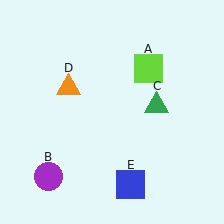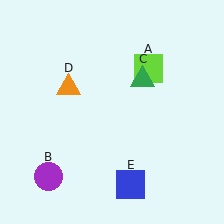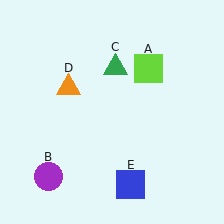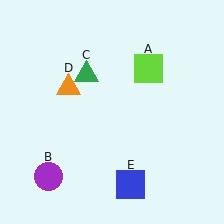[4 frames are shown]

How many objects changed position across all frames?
1 object changed position: green triangle (object C).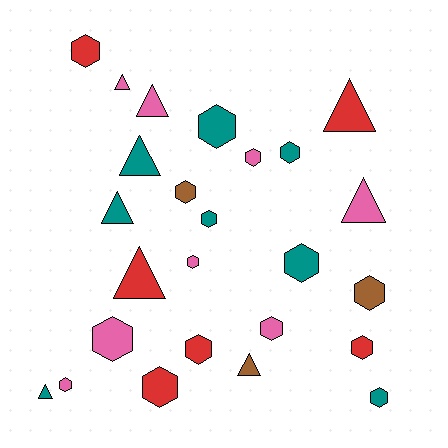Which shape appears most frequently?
Hexagon, with 16 objects.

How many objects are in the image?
There are 25 objects.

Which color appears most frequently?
Pink, with 8 objects.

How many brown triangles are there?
There is 1 brown triangle.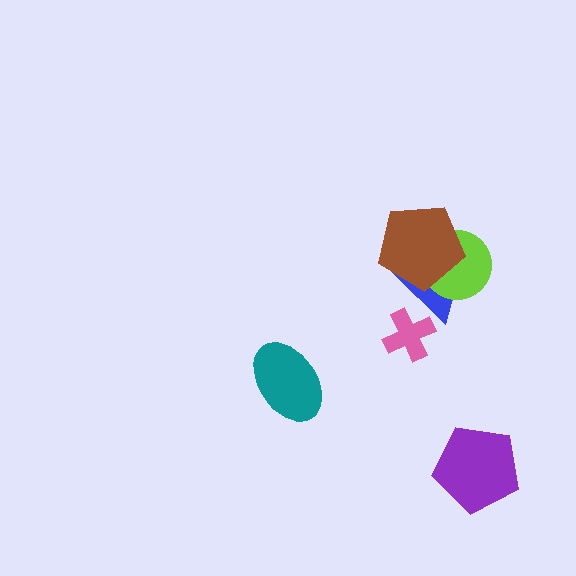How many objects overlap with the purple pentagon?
0 objects overlap with the purple pentagon.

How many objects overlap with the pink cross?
1 object overlaps with the pink cross.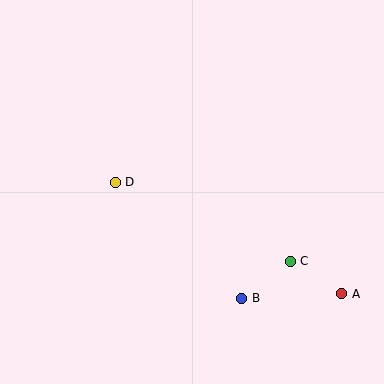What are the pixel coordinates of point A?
Point A is at (342, 294).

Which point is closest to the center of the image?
Point D at (115, 182) is closest to the center.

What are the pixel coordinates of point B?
Point B is at (242, 298).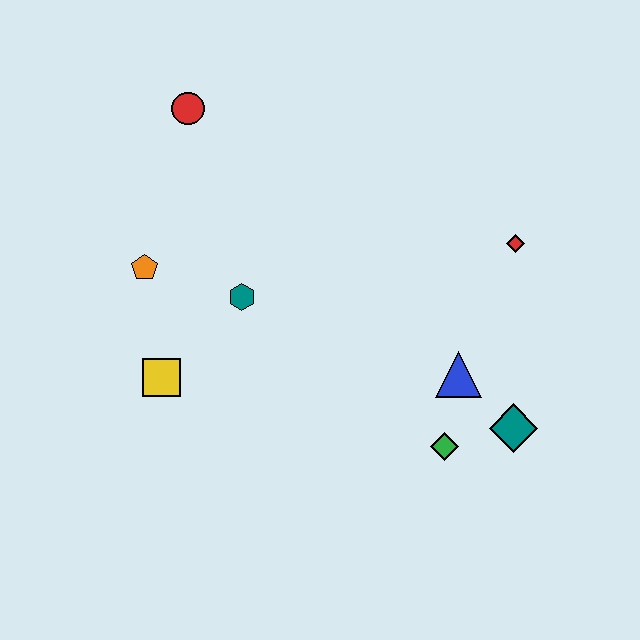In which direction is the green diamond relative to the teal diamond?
The green diamond is to the left of the teal diamond.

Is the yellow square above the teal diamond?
Yes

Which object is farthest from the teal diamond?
The red circle is farthest from the teal diamond.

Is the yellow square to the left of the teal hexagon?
Yes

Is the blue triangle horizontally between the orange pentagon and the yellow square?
No